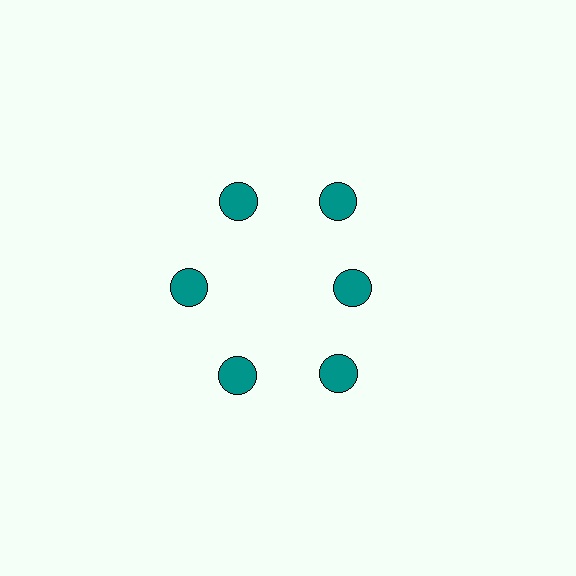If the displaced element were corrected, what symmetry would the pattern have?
It would have 6-fold rotational symmetry — the pattern would map onto itself every 60 degrees.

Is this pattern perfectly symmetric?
No. The 6 teal circles are arranged in a ring, but one element near the 3 o'clock position is pulled inward toward the center, breaking the 6-fold rotational symmetry.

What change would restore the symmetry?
The symmetry would be restored by moving it outward, back onto the ring so that all 6 circles sit at equal angles and equal distance from the center.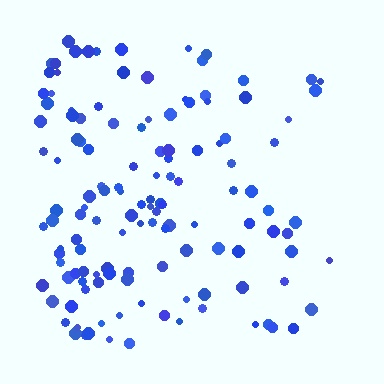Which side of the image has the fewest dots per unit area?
The right.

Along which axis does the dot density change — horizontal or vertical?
Horizontal.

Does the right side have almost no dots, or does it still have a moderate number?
Still a moderate number, just noticeably fewer than the left.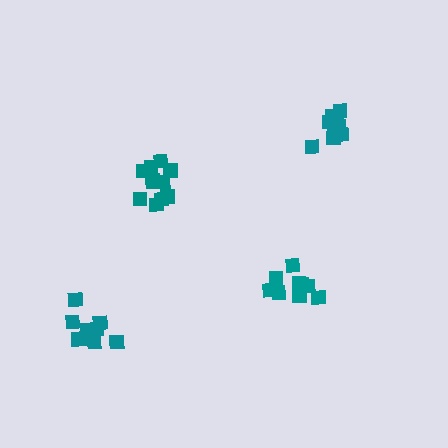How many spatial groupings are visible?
There are 4 spatial groupings.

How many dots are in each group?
Group 1: 10 dots, Group 2: 11 dots, Group 3: 9 dots, Group 4: 10 dots (40 total).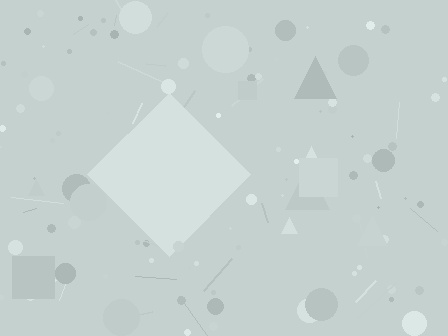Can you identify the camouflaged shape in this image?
The camouflaged shape is a diamond.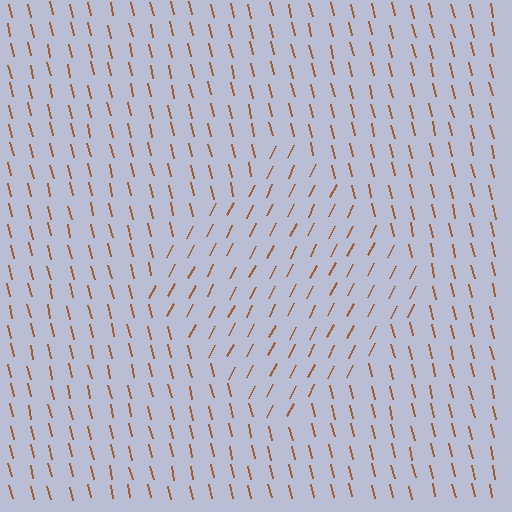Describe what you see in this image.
The image is filled with small brown line segments. A diamond region in the image has lines oriented differently from the surrounding lines, creating a visible texture boundary.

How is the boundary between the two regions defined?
The boundary is defined purely by a change in line orientation (approximately 40 degrees difference). All lines are the same color and thickness.